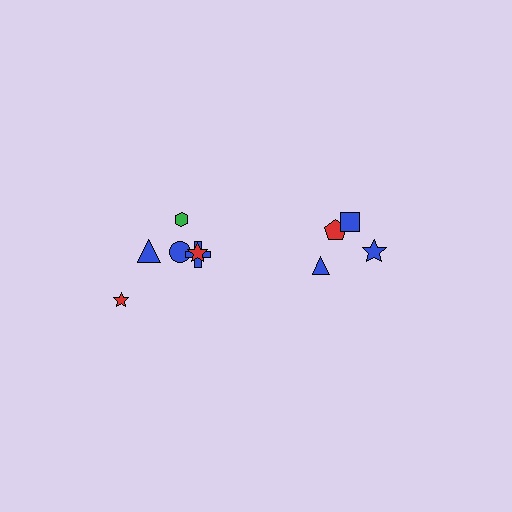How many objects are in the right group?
There are 4 objects.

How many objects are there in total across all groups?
There are 10 objects.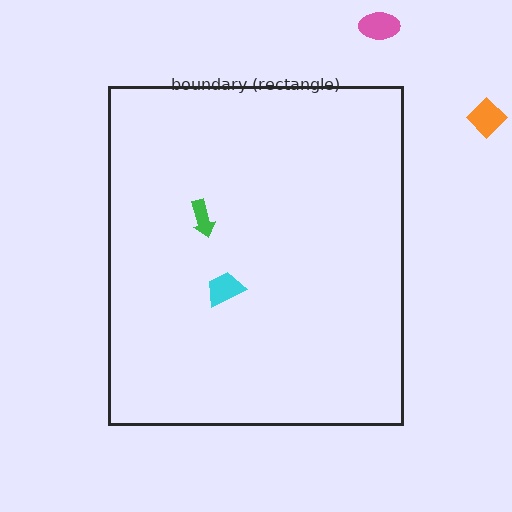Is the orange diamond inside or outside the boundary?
Outside.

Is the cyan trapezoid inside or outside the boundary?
Inside.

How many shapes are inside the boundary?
2 inside, 2 outside.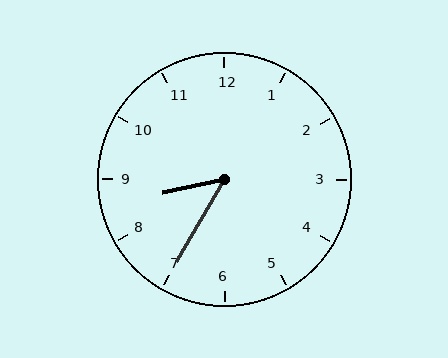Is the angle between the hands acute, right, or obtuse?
It is acute.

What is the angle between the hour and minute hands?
Approximately 48 degrees.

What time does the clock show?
8:35.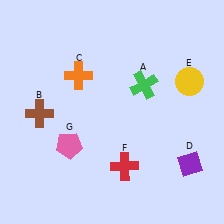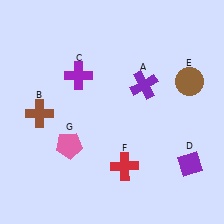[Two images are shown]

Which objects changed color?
A changed from green to purple. C changed from orange to purple. E changed from yellow to brown.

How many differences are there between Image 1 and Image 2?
There are 3 differences between the two images.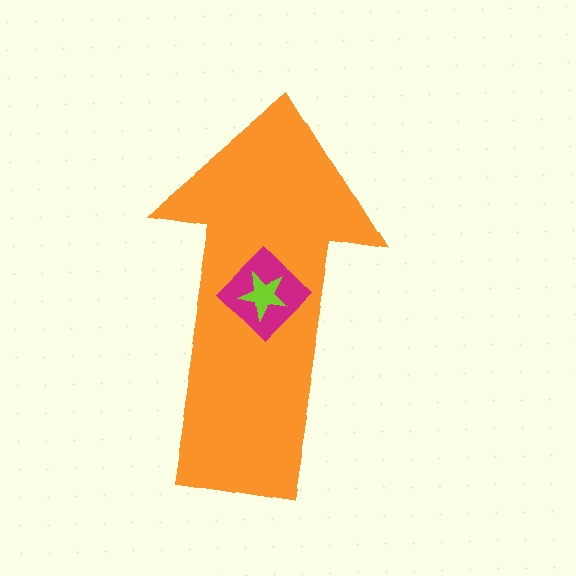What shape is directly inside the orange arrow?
The magenta diamond.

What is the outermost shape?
The orange arrow.